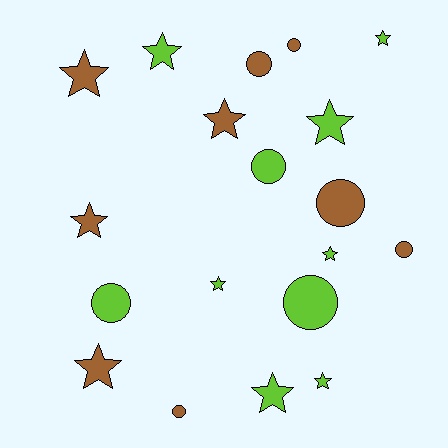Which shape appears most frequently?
Star, with 11 objects.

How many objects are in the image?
There are 19 objects.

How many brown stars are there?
There are 4 brown stars.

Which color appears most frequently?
Lime, with 10 objects.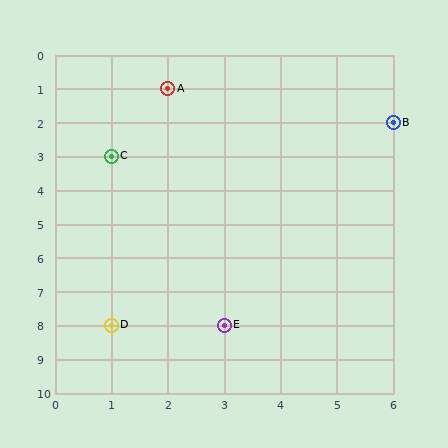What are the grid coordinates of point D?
Point D is at grid coordinates (1, 8).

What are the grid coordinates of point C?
Point C is at grid coordinates (1, 3).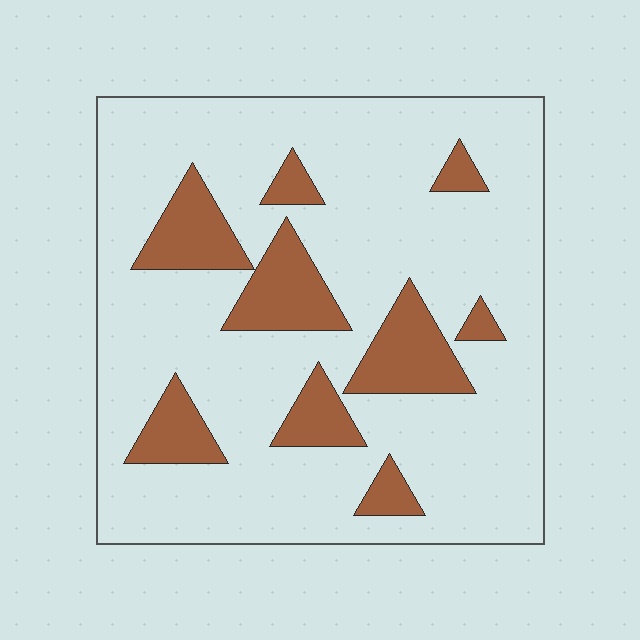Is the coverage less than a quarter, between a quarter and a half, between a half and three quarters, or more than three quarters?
Less than a quarter.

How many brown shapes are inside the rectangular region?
9.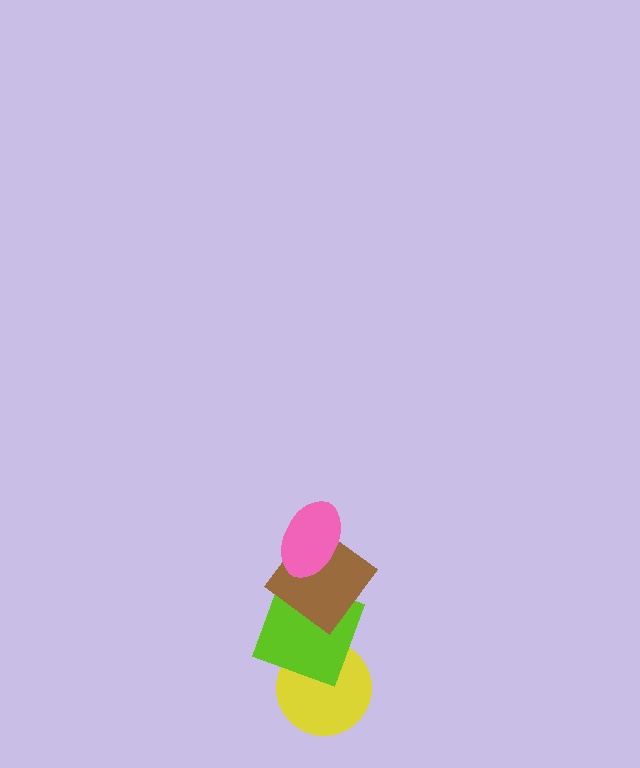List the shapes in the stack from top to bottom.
From top to bottom: the pink ellipse, the brown diamond, the lime square, the yellow circle.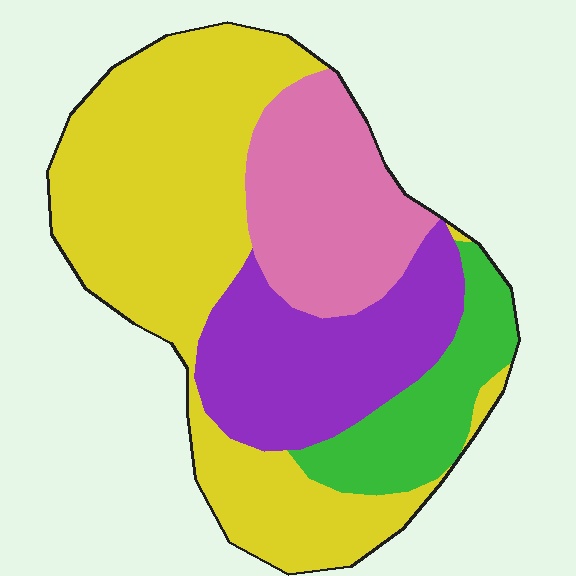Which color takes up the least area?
Green, at roughly 15%.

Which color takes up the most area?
Yellow, at roughly 45%.